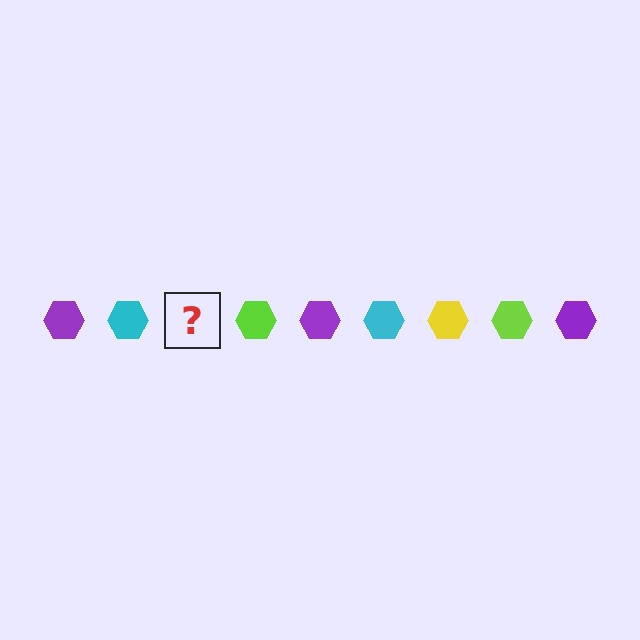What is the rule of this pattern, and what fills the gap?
The rule is that the pattern cycles through purple, cyan, yellow, lime hexagons. The gap should be filled with a yellow hexagon.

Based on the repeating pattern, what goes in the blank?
The blank should be a yellow hexagon.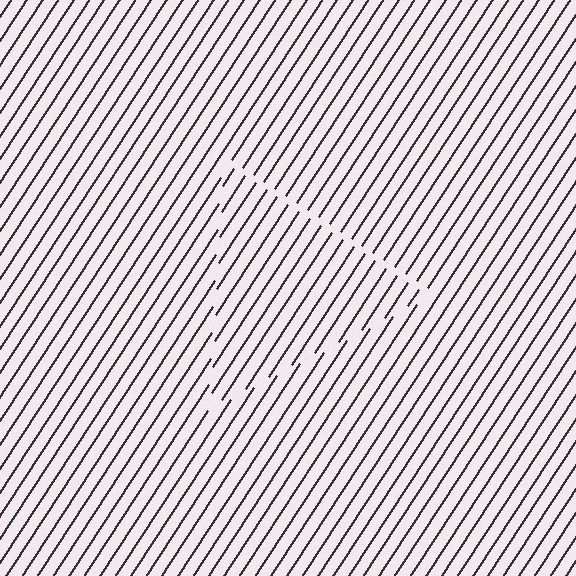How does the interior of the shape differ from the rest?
The interior of the shape contains the same grating, shifted by half a period — the contour is defined by the phase discontinuity where line-ends from the inner and outer gratings abut.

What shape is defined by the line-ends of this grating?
An illusory triangle. The interior of the shape contains the same grating, shifted by half a period — the contour is defined by the phase discontinuity where line-ends from the inner and outer gratings abut.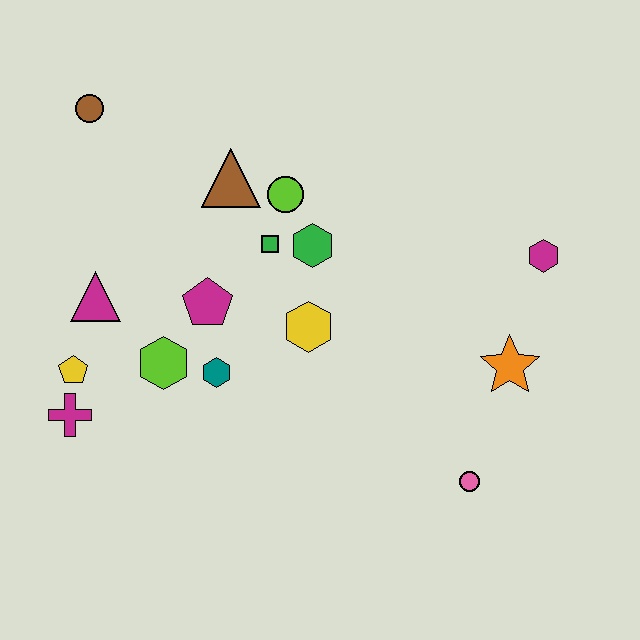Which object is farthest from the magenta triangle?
The magenta hexagon is farthest from the magenta triangle.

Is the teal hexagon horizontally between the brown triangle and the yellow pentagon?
Yes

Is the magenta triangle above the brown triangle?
No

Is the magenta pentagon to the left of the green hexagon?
Yes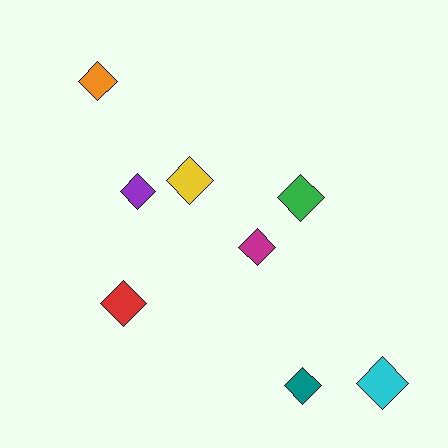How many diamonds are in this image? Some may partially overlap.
There are 8 diamonds.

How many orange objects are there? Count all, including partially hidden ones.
There is 1 orange object.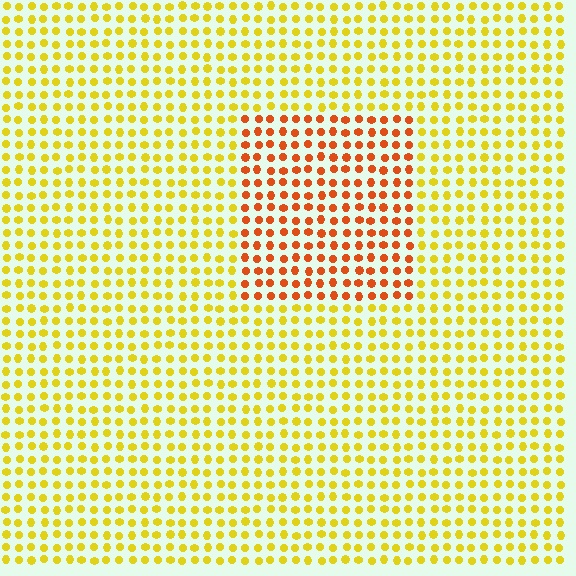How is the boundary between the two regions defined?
The boundary is defined purely by a slight shift in hue (about 40 degrees). Spacing, size, and orientation are identical on both sides.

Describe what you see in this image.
The image is filled with small yellow elements in a uniform arrangement. A rectangle-shaped region is visible where the elements are tinted to a slightly different hue, forming a subtle color boundary.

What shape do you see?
I see a rectangle.